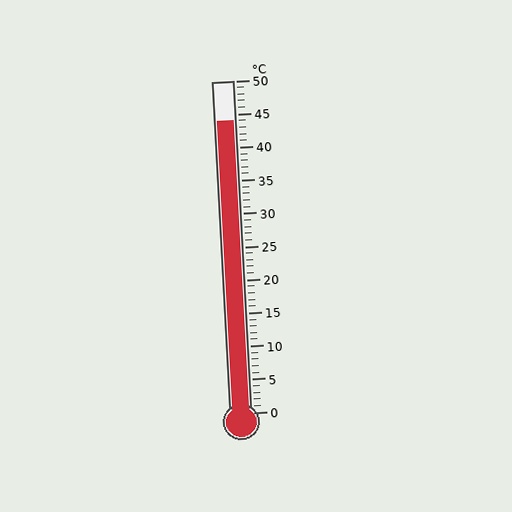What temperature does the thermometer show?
The thermometer shows approximately 44°C.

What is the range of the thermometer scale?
The thermometer scale ranges from 0°C to 50°C.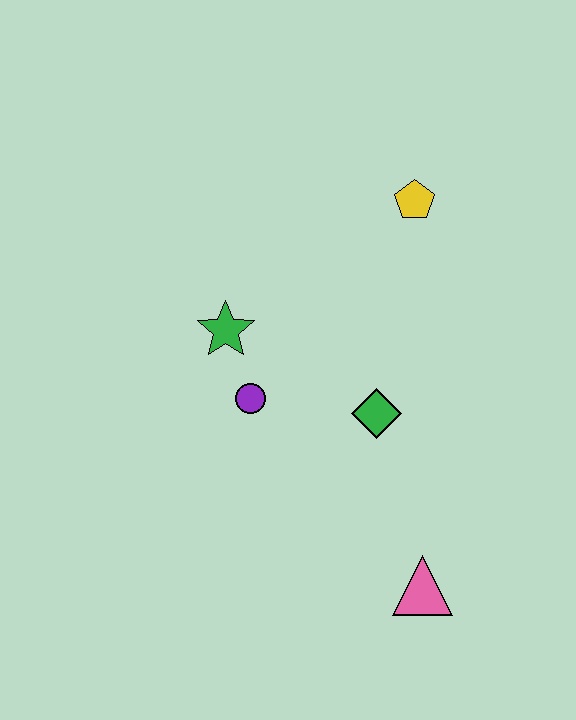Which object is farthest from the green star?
The pink triangle is farthest from the green star.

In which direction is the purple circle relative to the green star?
The purple circle is below the green star.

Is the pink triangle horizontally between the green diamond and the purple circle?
No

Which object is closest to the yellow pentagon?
The green diamond is closest to the yellow pentagon.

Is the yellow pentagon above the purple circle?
Yes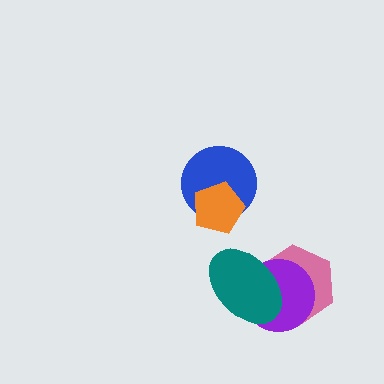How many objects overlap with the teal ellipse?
2 objects overlap with the teal ellipse.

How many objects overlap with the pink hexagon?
2 objects overlap with the pink hexagon.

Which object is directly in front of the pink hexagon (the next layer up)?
The purple circle is directly in front of the pink hexagon.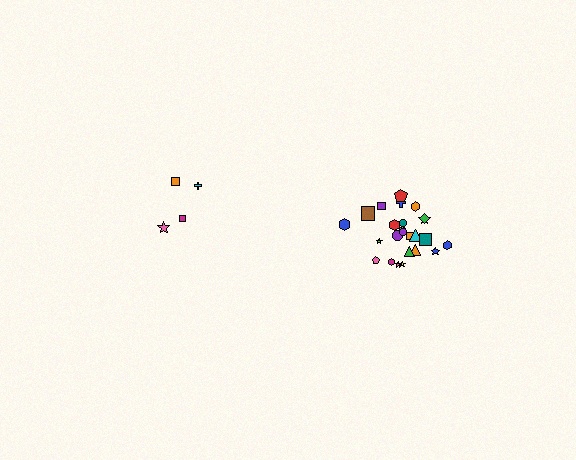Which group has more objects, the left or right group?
The right group.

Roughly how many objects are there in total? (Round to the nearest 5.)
Roughly 30 objects in total.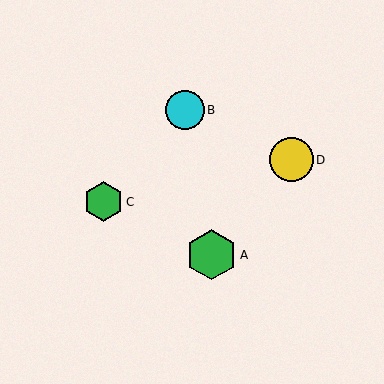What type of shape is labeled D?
Shape D is a yellow circle.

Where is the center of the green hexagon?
The center of the green hexagon is at (104, 202).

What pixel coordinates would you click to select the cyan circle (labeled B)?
Click at (185, 110) to select the cyan circle B.